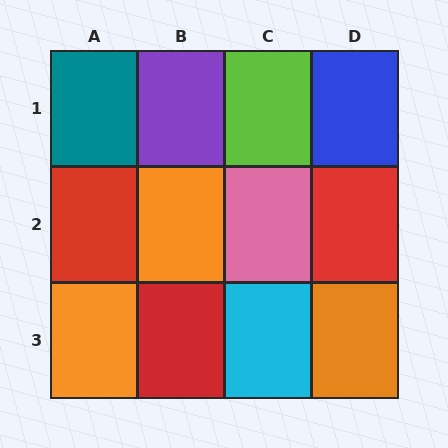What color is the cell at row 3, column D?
Orange.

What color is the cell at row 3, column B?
Red.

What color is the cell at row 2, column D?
Red.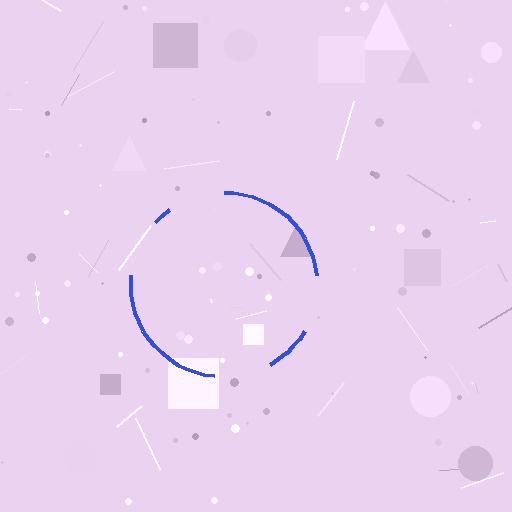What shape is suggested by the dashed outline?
The dashed outline suggests a circle.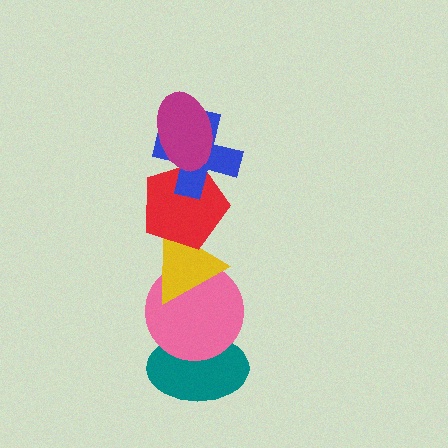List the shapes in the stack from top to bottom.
From top to bottom: the magenta ellipse, the blue cross, the red pentagon, the yellow triangle, the pink circle, the teal ellipse.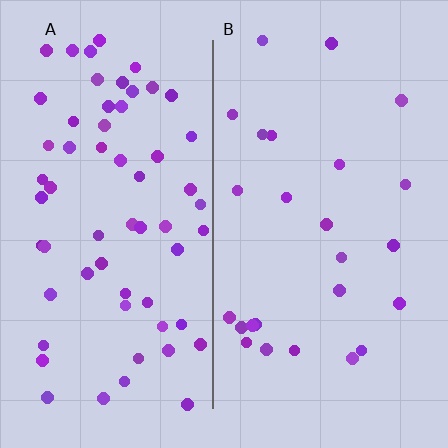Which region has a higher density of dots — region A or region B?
A (the left).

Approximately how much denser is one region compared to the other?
Approximately 2.5× — region A over region B.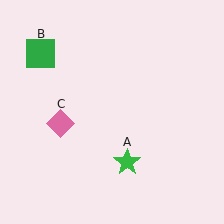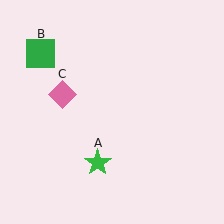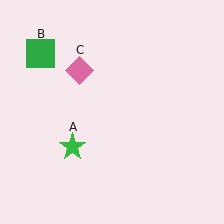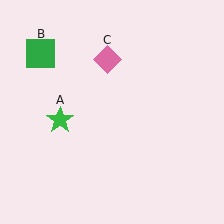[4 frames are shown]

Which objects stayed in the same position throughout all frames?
Green square (object B) remained stationary.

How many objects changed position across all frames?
2 objects changed position: green star (object A), pink diamond (object C).